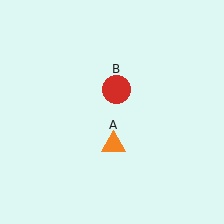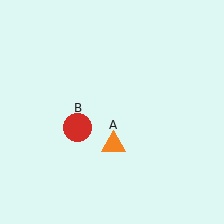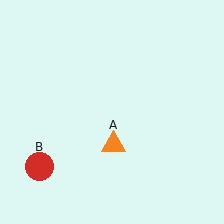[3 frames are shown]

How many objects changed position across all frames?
1 object changed position: red circle (object B).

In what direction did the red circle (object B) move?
The red circle (object B) moved down and to the left.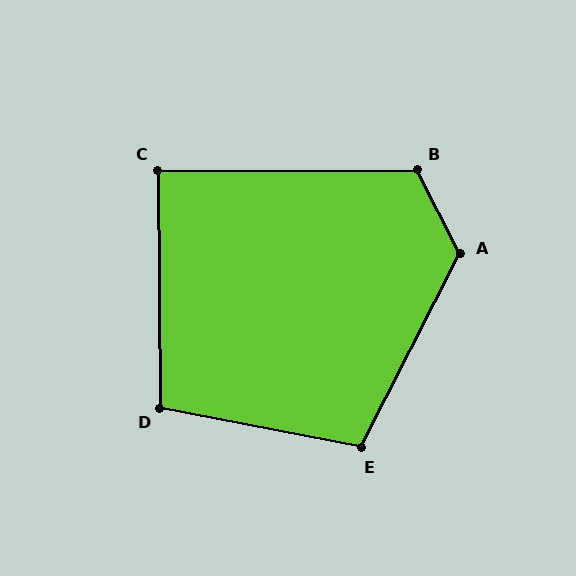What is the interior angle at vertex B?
Approximately 117 degrees (obtuse).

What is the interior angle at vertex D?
Approximately 102 degrees (obtuse).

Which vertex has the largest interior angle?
A, at approximately 126 degrees.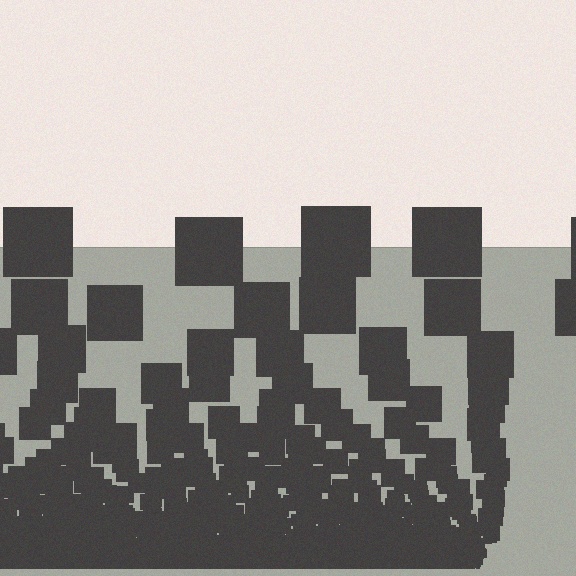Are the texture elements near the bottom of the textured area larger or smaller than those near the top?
Smaller. The gradient is inverted — elements near the bottom are smaller and denser.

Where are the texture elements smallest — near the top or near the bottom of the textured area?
Near the bottom.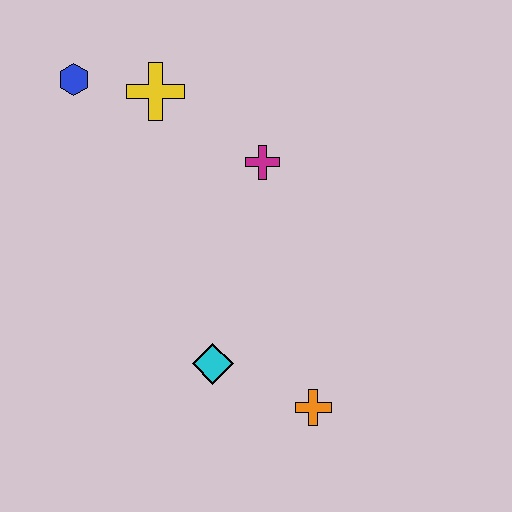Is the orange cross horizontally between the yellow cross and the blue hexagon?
No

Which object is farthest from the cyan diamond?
The blue hexagon is farthest from the cyan diamond.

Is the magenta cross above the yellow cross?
No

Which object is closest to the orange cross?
The cyan diamond is closest to the orange cross.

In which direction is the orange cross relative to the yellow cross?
The orange cross is below the yellow cross.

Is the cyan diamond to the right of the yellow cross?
Yes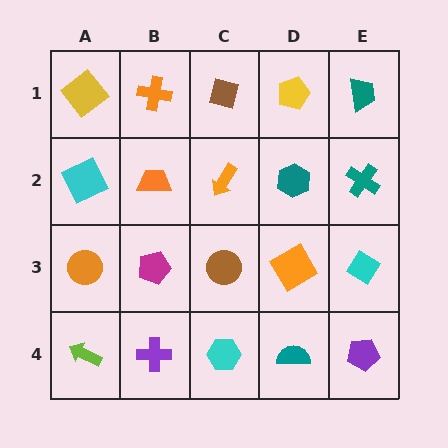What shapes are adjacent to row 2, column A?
A yellow diamond (row 1, column A), an orange circle (row 3, column A), an orange trapezoid (row 2, column B).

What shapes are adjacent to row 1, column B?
An orange trapezoid (row 2, column B), a yellow diamond (row 1, column A), a brown square (row 1, column C).